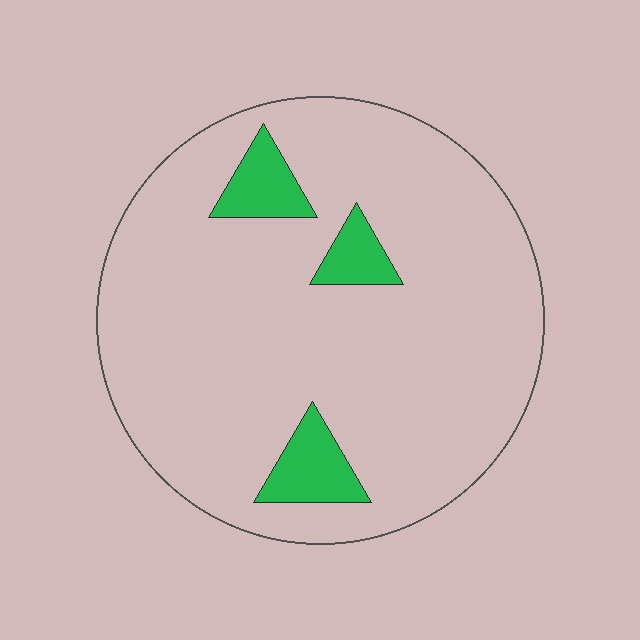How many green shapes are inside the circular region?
3.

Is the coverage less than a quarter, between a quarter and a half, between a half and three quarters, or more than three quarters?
Less than a quarter.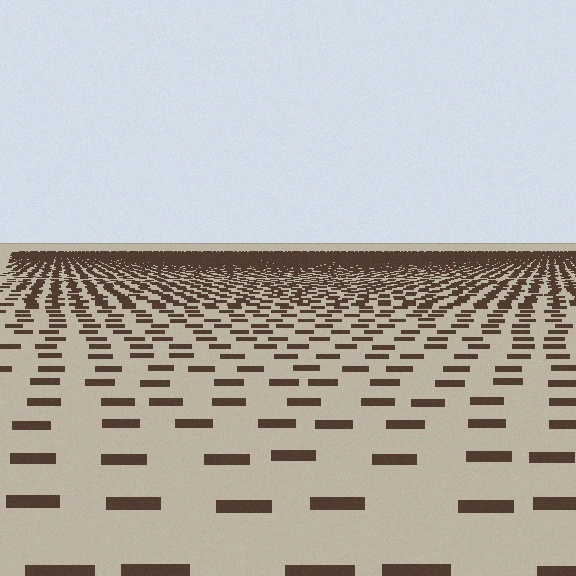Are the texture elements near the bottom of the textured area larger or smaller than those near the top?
Larger. Near the bottom, elements are closer to the viewer and appear at a bigger on-screen size.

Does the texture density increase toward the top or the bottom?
Density increases toward the top.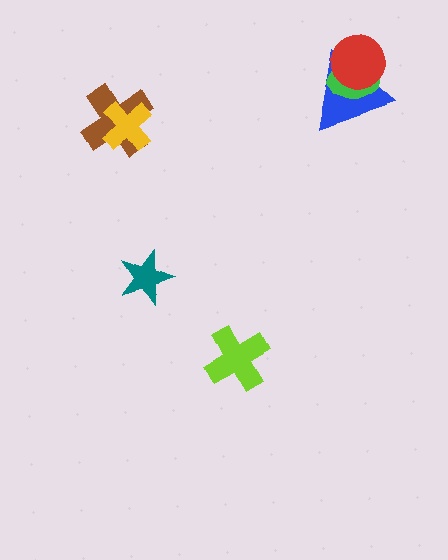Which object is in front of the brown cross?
The yellow cross is in front of the brown cross.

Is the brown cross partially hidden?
Yes, it is partially covered by another shape.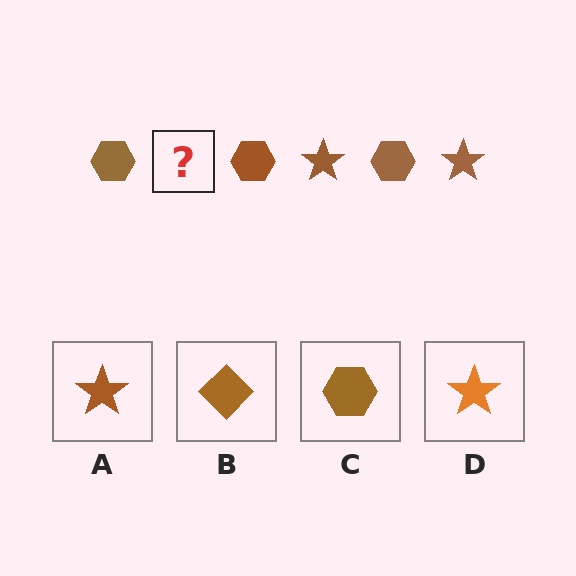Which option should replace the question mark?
Option A.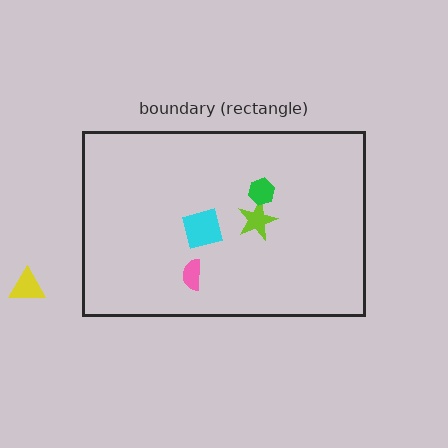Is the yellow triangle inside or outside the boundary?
Outside.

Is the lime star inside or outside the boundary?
Inside.